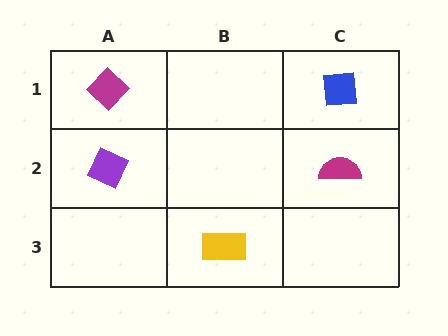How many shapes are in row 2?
2 shapes.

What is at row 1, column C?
A blue square.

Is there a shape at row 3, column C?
No, that cell is empty.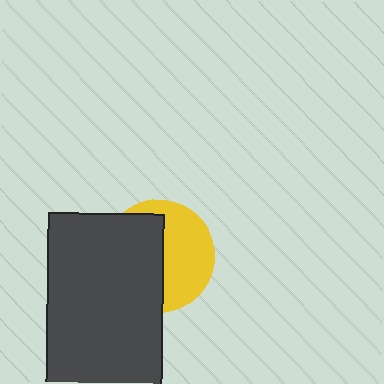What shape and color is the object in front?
The object in front is a dark gray rectangle.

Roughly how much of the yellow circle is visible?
About half of it is visible (roughly 47%).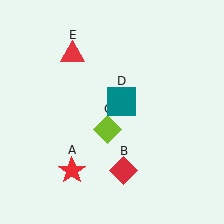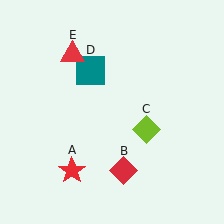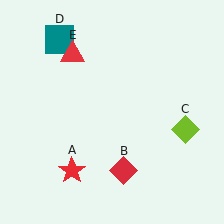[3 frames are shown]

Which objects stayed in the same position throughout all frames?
Red star (object A) and red diamond (object B) and red triangle (object E) remained stationary.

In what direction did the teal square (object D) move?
The teal square (object D) moved up and to the left.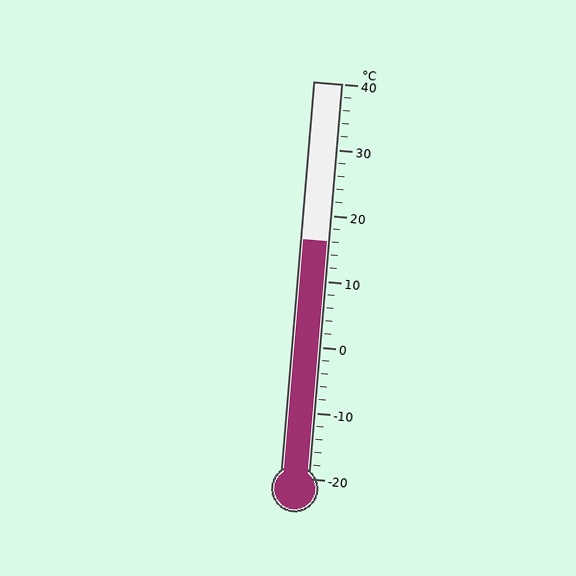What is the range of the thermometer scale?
The thermometer scale ranges from -20°C to 40°C.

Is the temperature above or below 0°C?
The temperature is above 0°C.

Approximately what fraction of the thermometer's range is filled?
The thermometer is filled to approximately 60% of its range.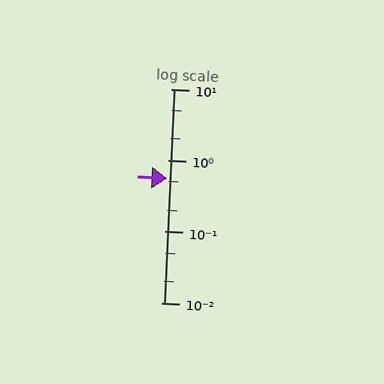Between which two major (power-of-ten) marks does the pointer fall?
The pointer is between 0.1 and 1.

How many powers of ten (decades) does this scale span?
The scale spans 3 decades, from 0.01 to 10.